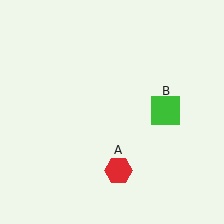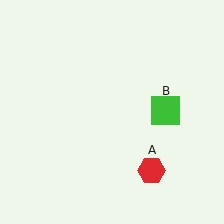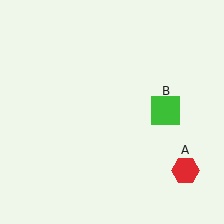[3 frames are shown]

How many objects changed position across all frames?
1 object changed position: red hexagon (object A).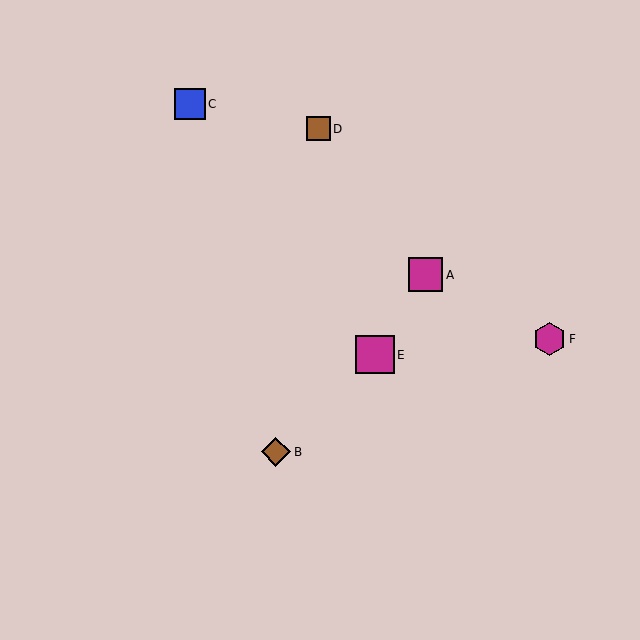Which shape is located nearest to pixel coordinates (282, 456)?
The brown diamond (labeled B) at (276, 452) is nearest to that location.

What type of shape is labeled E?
Shape E is a magenta square.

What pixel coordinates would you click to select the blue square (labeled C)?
Click at (190, 104) to select the blue square C.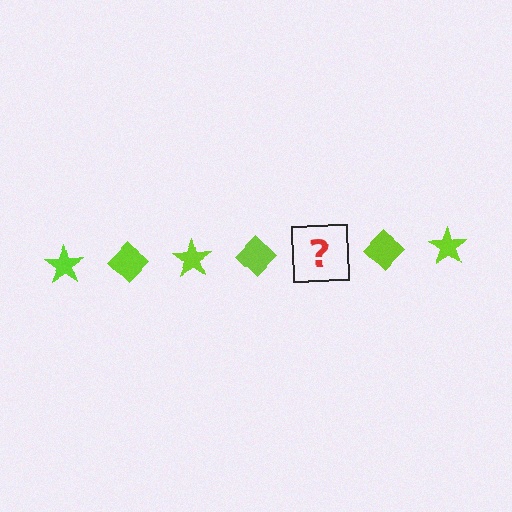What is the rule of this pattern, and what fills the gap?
The rule is that the pattern cycles through star, diamond shapes in lime. The gap should be filled with a lime star.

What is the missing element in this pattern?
The missing element is a lime star.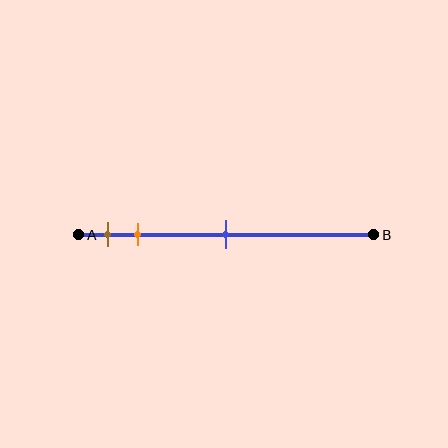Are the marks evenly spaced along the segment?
No, the marks are not evenly spaced.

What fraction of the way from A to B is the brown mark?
The brown mark is approximately 10% (0.1) of the way from A to B.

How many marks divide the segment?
There are 3 marks dividing the segment.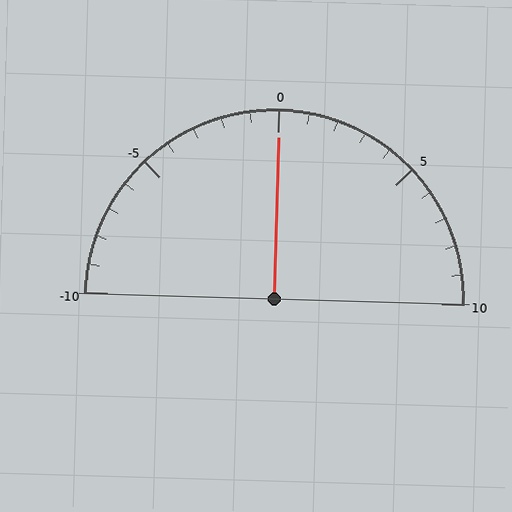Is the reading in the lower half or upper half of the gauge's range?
The reading is in the upper half of the range (-10 to 10).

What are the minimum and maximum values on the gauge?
The gauge ranges from -10 to 10.